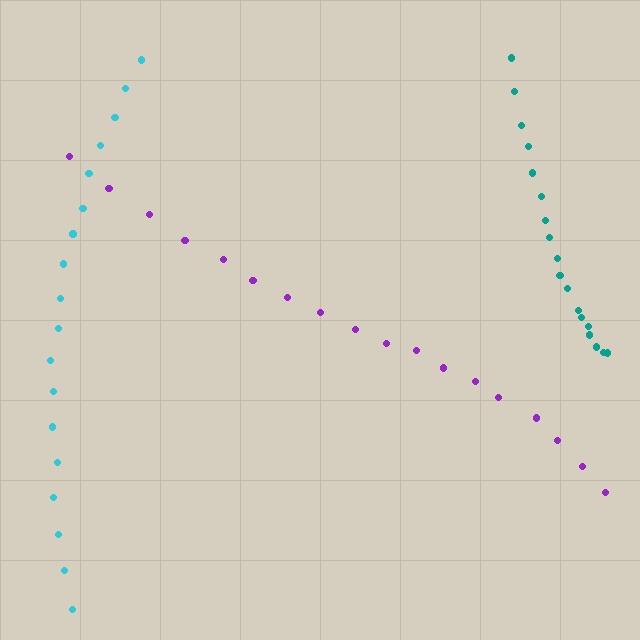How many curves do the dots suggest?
There are 3 distinct paths.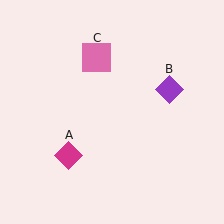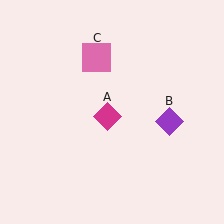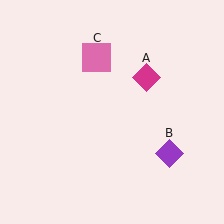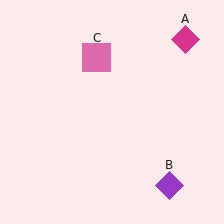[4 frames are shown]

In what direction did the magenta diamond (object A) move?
The magenta diamond (object A) moved up and to the right.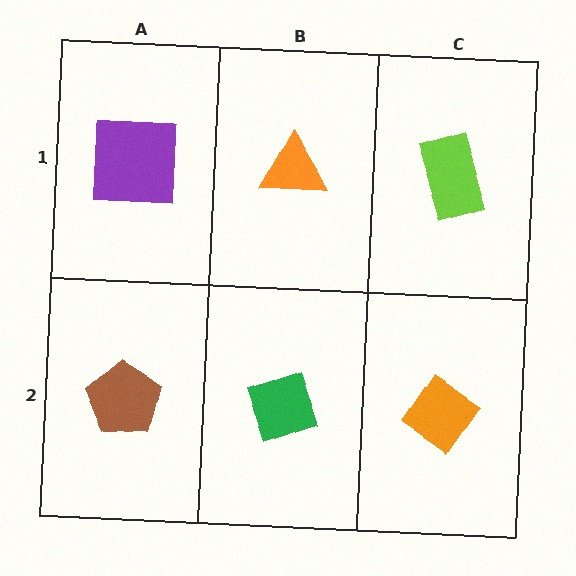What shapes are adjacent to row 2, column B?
An orange triangle (row 1, column B), a brown pentagon (row 2, column A), an orange diamond (row 2, column C).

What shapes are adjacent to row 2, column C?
A lime rectangle (row 1, column C), a green diamond (row 2, column B).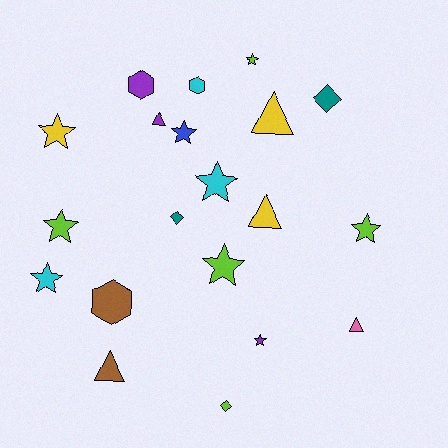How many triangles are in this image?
There are 5 triangles.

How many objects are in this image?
There are 20 objects.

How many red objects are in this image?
There are no red objects.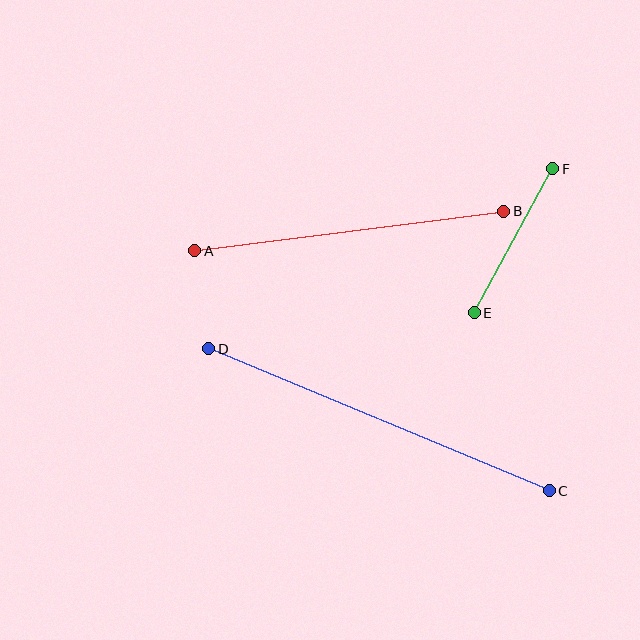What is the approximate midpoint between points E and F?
The midpoint is at approximately (514, 241) pixels.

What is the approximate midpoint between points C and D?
The midpoint is at approximately (379, 420) pixels.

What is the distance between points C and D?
The distance is approximately 369 pixels.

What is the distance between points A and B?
The distance is approximately 312 pixels.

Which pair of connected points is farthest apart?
Points C and D are farthest apart.